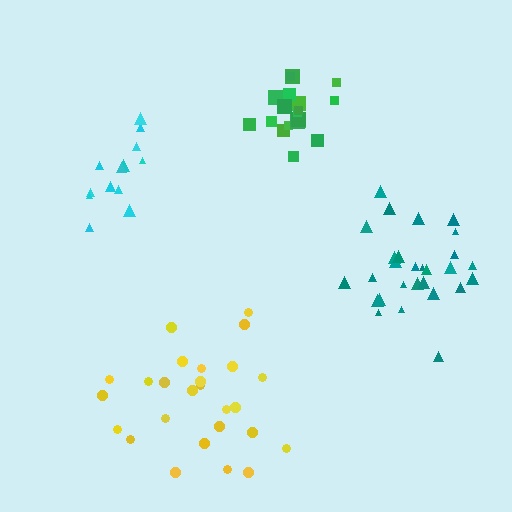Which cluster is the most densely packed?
Green.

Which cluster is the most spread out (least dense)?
Yellow.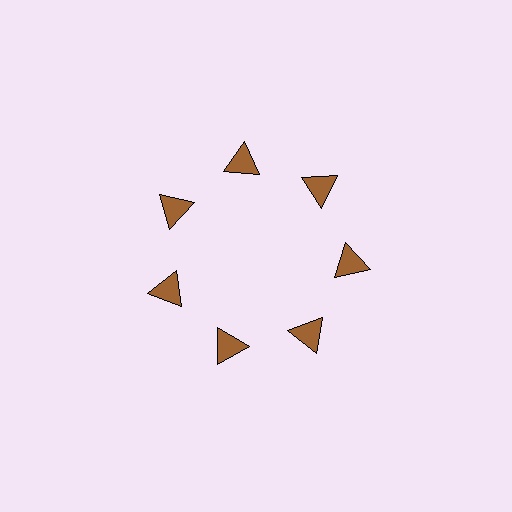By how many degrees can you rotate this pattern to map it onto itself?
The pattern maps onto itself every 51 degrees of rotation.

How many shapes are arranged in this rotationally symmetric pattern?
There are 7 shapes, arranged in 7 groups of 1.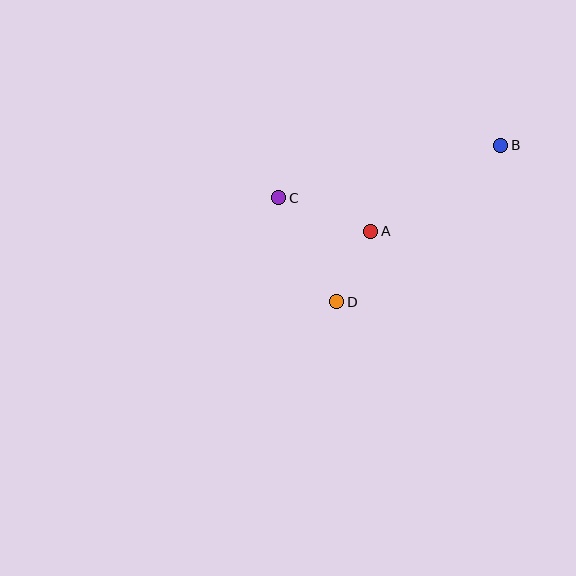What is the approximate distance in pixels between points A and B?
The distance between A and B is approximately 156 pixels.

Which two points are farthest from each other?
Points B and C are farthest from each other.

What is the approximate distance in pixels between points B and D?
The distance between B and D is approximately 227 pixels.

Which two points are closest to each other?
Points A and D are closest to each other.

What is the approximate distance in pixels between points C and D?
The distance between C and D is approximately 119 pixels.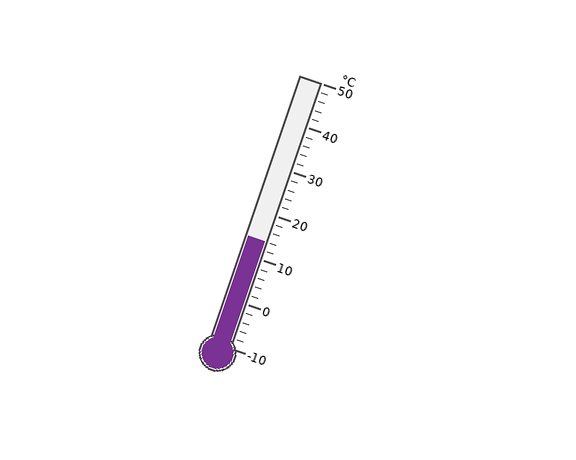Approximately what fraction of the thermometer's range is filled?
The thermometer is filled to approximately 40% of its range.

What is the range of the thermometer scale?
The thermometer scale ranges from -10°C to 50°C.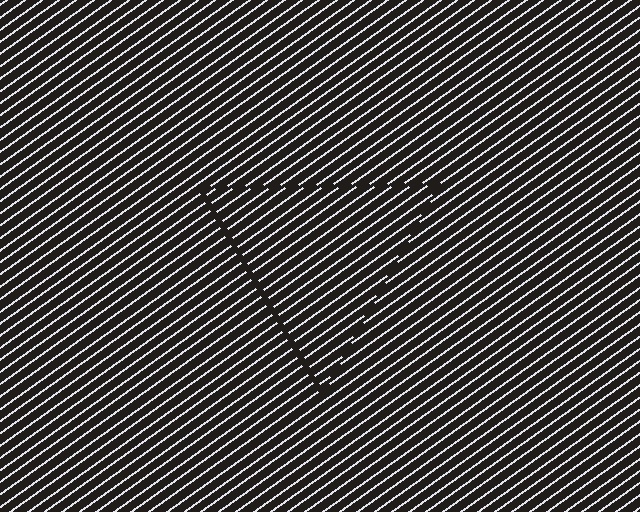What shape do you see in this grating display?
An illusory triangle. The interior of the shape contains the same grating, shifted by half a period — the contour is defined by the phase discontinuity where line-ends from the inner and outer gratings abut.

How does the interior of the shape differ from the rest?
The interior of the shape contains the same grating, shifted by half a period — the contour is defined by the phase discontinuity where line-ends from the inner and outer gratings abut.